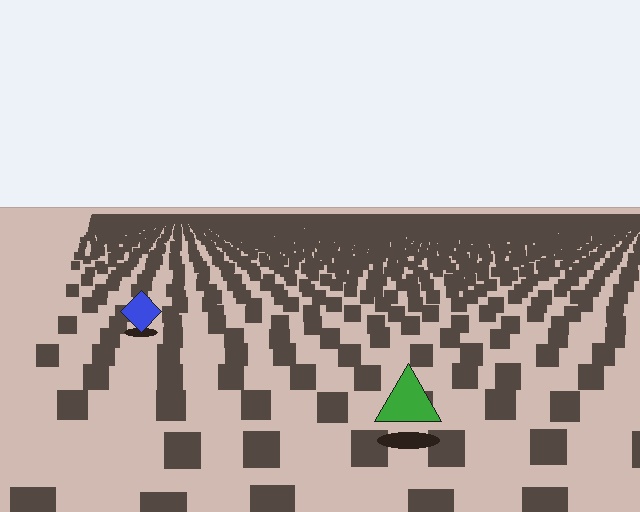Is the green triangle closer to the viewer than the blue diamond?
Yes. The green triangle is closer — you can tell from the texture gradient: the ground texture is coarser near it.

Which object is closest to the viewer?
The green triangle is closest. The texture marks near it are larger and more spread out.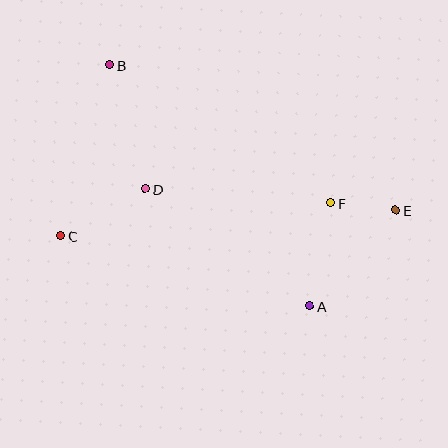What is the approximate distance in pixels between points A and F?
The distance between A and F is approximately 105 pixels.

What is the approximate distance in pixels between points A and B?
The distance between A and B is approximately 313 pixels.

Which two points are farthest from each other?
Points C and E are farthest from each other.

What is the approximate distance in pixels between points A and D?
The distance between A and D is approximately 202 pixels.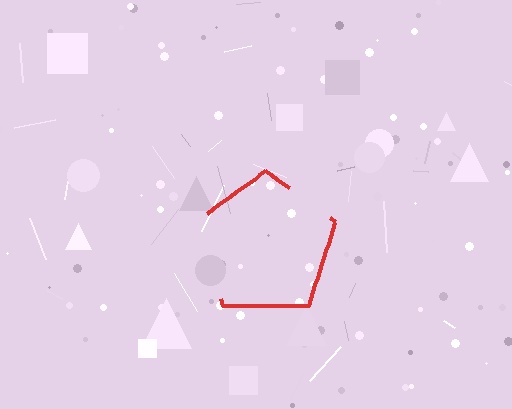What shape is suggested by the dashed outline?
The dashed outline suggests a pentagon.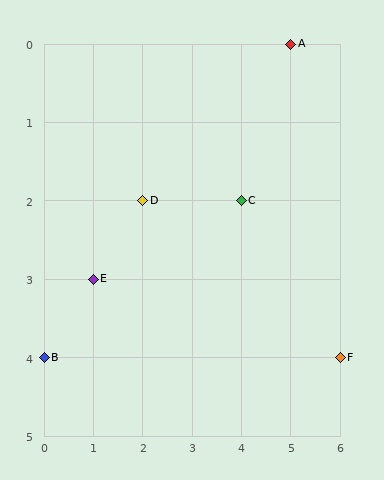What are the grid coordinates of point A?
Point A is at grid coordinates (5, 0).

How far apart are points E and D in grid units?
Points E and D are 1 column and 1 row apart (about 1.4 grid units diagonally).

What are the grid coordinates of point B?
Point B is at grid coordinates (0, 4).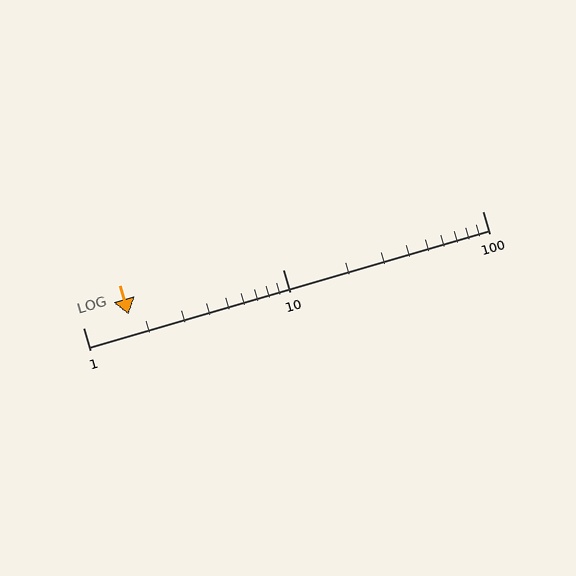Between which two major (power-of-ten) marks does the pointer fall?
The pointer is between 1 and 10.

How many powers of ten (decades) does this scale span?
The scale spans 2 decades, from 1 to 100.